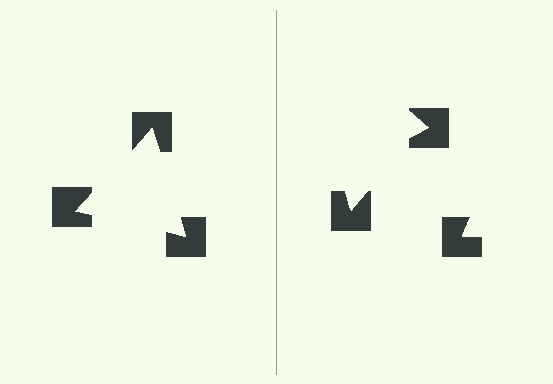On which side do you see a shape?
An illusory triangle appears on the left side. On the right side the wedge cuts are rotated, so no coherent shape forms.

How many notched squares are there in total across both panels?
6 — 3 on each side.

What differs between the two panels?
The notched squares are positioned identically on both sides; only the wedge orientations differ. On the left they align to a triangle; on the right they are misaligned.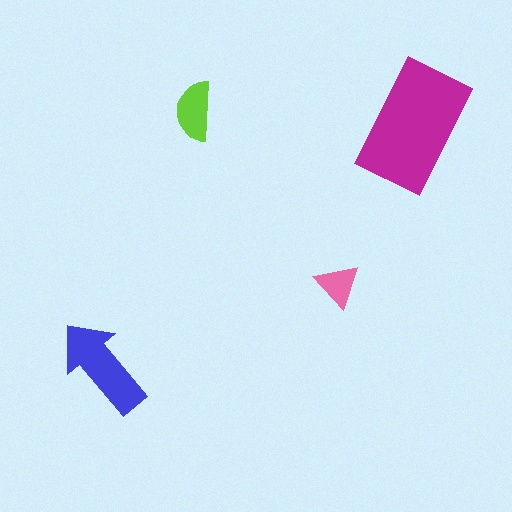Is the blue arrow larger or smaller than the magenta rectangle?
Smaller.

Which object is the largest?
The magenta rectangle.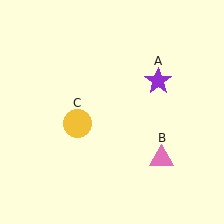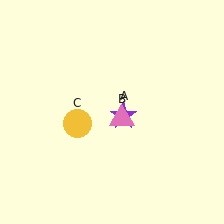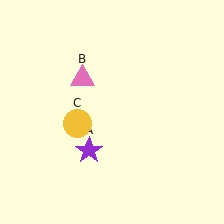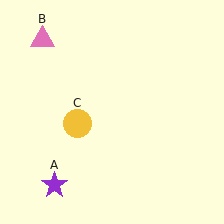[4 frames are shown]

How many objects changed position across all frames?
2 objects changed position: purple star (object A), pink triangle (object B).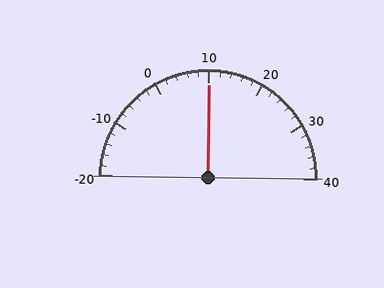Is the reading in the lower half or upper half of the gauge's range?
The reading is in the upper half of the range (-20 to 40).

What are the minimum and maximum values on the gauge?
The gauge ranges from -20 to 40.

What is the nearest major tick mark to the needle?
The nearest major tick mark is 10.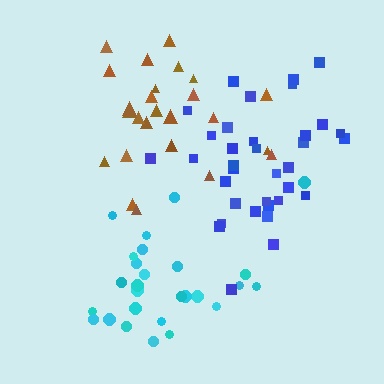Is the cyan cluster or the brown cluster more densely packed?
Cyan.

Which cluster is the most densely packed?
Cyan.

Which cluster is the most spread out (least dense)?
Brown.